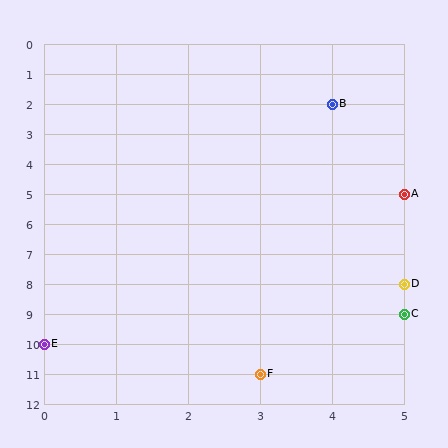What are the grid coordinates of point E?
Point E is at grid coordinates (0, 10).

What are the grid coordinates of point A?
Point A is at grid coordinates (5, 5).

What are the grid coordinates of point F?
Point F is at grid coordinates (3, 11).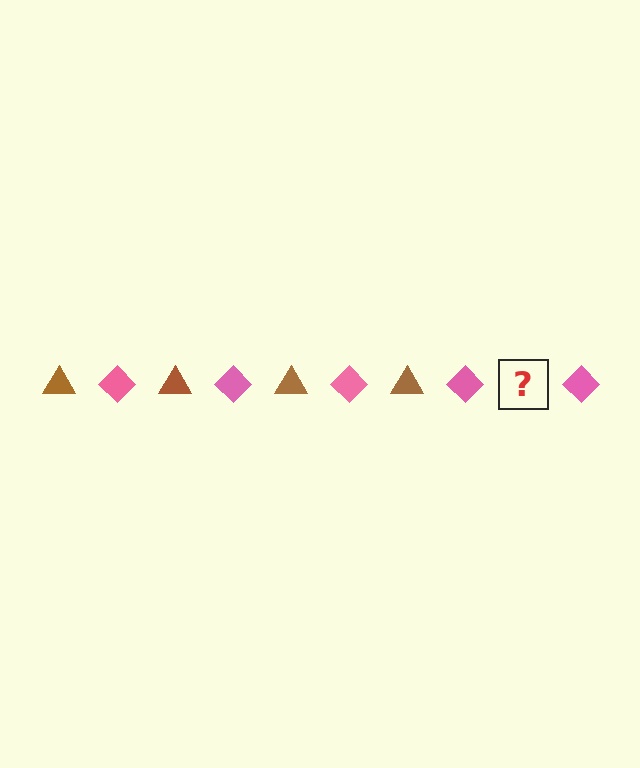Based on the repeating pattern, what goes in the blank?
The blank should be a brown triangle.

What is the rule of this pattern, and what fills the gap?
The rule is that the pattern alternates between brown triangle and pink diamond. The gap should be filled with a brown triangle.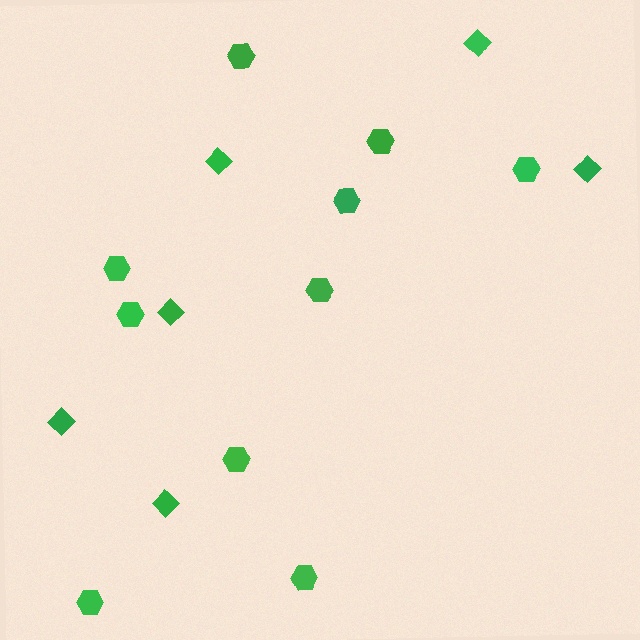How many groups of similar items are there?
There are 2 groups: one group of hexagons (10) and one group of diamonds (6).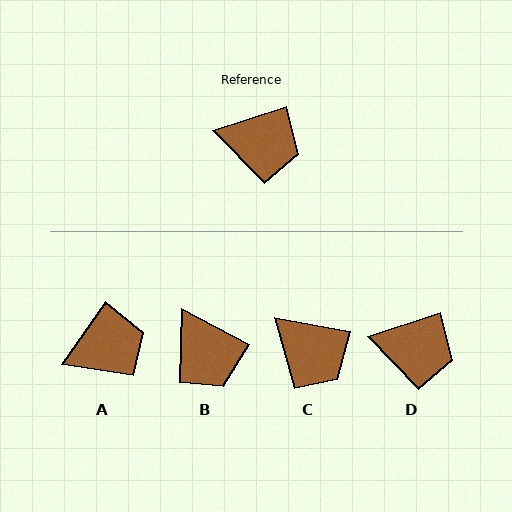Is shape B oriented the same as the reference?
No, it is off by about 46 degrees.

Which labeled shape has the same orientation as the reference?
D.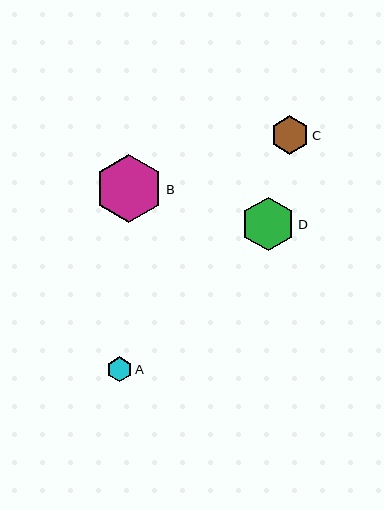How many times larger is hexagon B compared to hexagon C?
Hexagon B is approximately 1.8 times the size of hexagon C.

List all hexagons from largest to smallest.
From largest to smallest: B, D, C, A.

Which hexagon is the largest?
Hexagon B is the largest with a size of approximately 68 pixels.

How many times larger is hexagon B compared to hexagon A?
Hexagon B is approximately 2.7 times the size of hexagon A.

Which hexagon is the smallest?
Hexagon A is the smallest with a size of approximately 25 pixels.